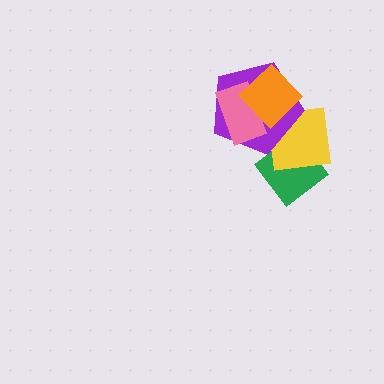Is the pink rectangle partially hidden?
Yes, it is partially covered by another shape.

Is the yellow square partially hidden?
Yes, it is partially covered by another shape.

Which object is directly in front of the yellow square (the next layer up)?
The purple pentagon is directly in front of the yellow square.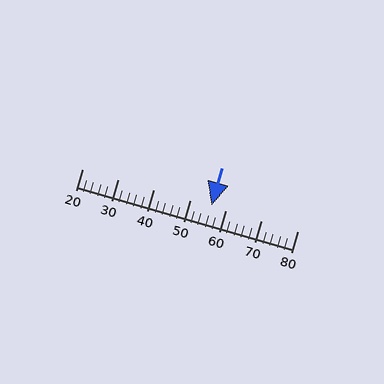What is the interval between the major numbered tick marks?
The major tick marks are spaced 10 units apart.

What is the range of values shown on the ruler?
The ruler shows values from 20 to 80.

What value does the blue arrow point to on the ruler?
The blue arrow points to approximately 56.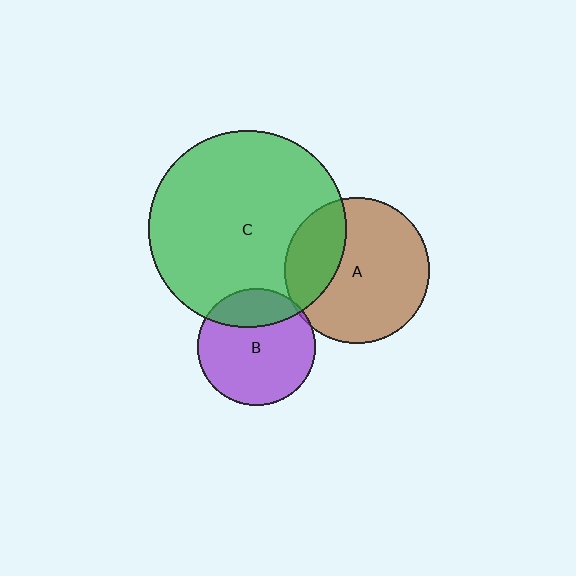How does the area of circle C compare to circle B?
Approximately 2.8 times.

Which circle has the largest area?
Circle C (green).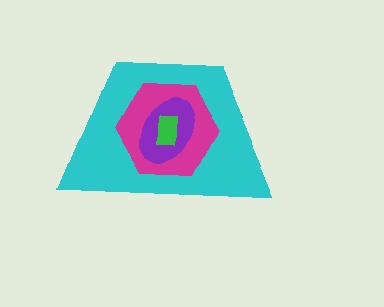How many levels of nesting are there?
4.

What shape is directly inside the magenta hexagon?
The purple ellipse.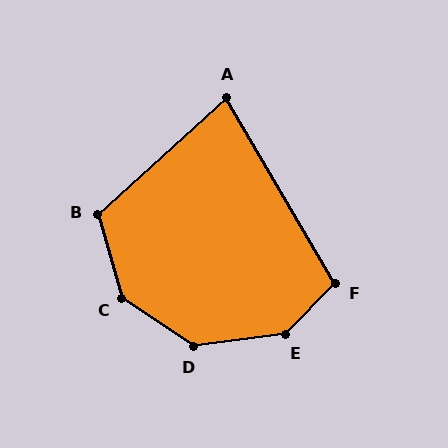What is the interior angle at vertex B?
Approximately 117 degrees (obtuse).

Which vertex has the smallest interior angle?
A, at approximately 78 degrees.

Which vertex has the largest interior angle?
E, at approximately 142 degrees.